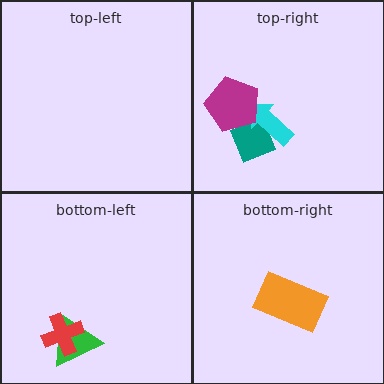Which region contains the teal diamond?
The top-right region.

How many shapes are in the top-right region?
3.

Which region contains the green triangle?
The bottom-left region.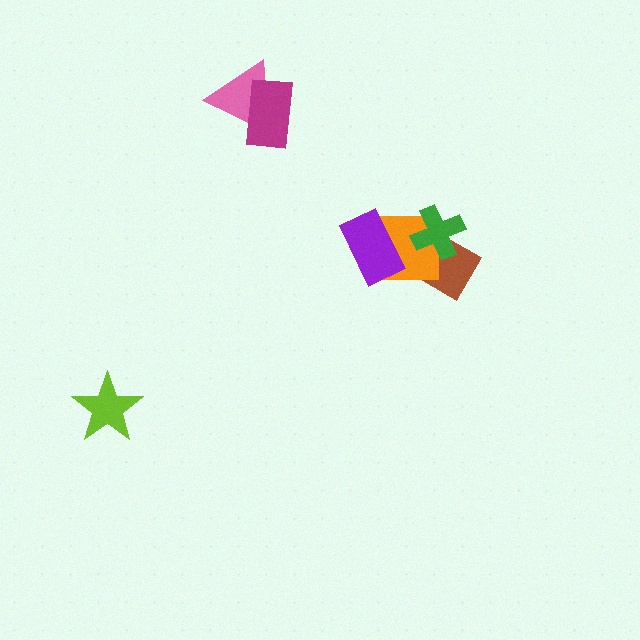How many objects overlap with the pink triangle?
1 object overlaps with the pink triangle.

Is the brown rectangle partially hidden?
Yes, it is partially covered by another shape.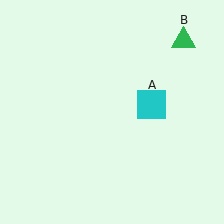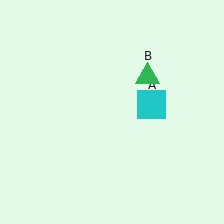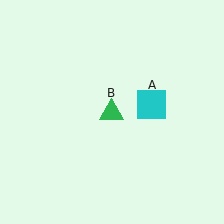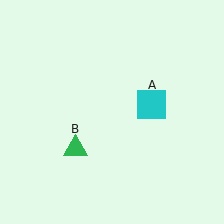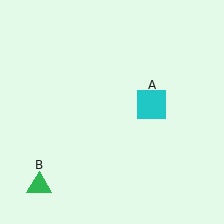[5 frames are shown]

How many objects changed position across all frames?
1 object changed position: green triangle (object B).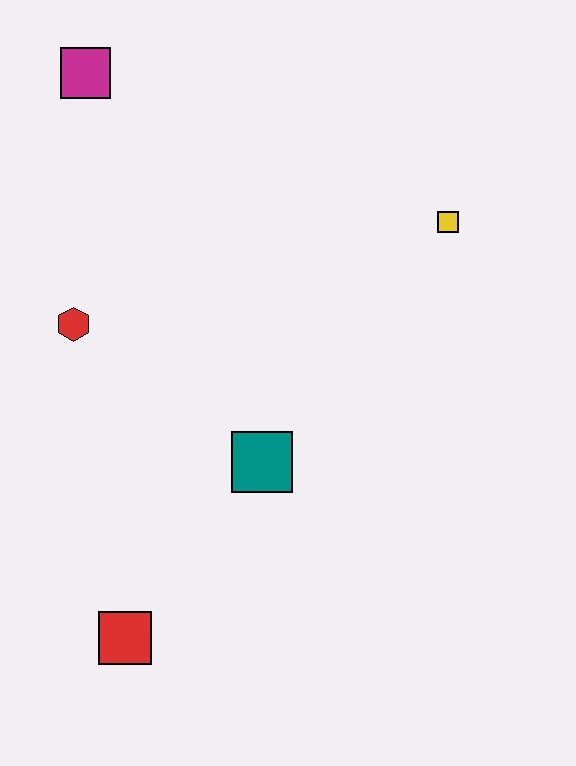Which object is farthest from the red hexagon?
The yellow square is farthest from the red hexagon.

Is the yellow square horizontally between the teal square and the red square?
No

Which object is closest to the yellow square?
The teal square is closest to the yellow square.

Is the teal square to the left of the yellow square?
Yes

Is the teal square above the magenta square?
No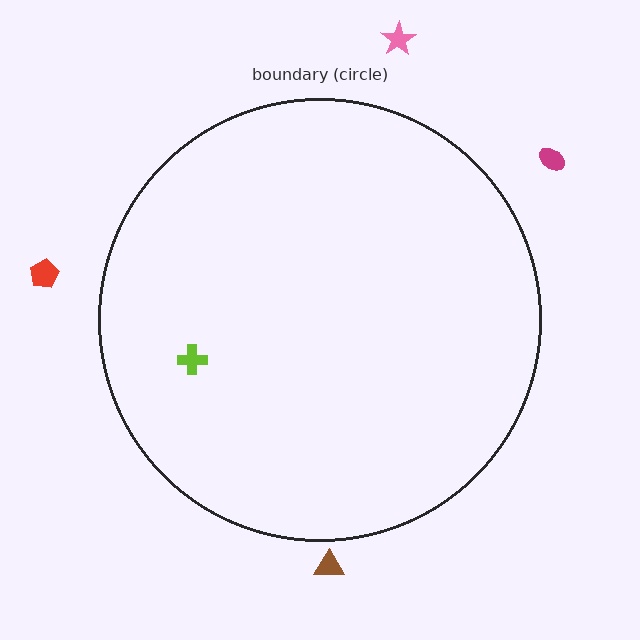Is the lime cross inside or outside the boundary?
Inside.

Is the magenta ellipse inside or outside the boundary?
Outside.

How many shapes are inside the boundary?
1 inside, 4 outside.